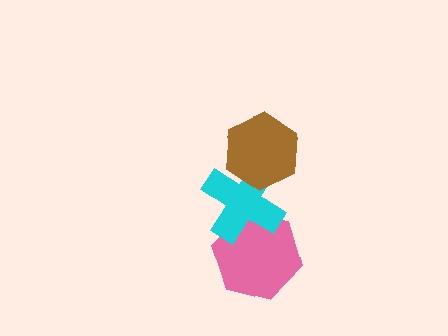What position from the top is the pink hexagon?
The pink hexagon is 3rd from the top.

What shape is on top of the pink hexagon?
The cyan cross is on top of the pink hexagon.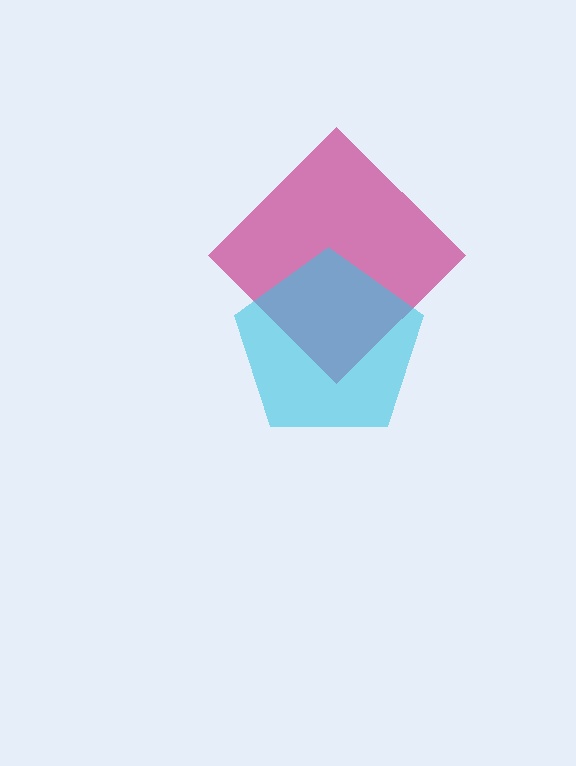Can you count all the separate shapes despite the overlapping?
Yes, there are 2 separate shapes.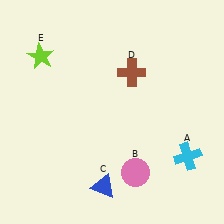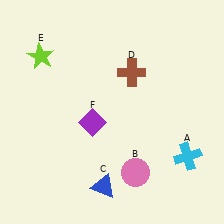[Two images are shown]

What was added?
A purple diamond (F) was added in Image 2.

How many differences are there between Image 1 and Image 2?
There is 1 difference between the two images.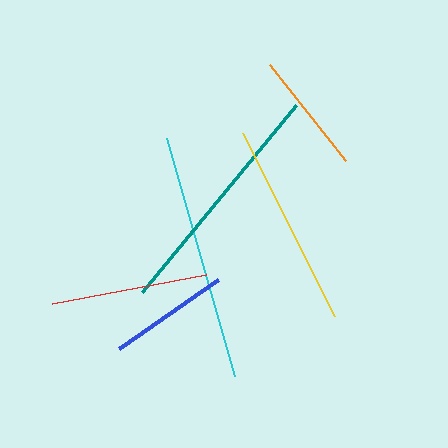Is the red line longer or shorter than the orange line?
The red line is longer than the orange line.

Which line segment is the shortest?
The blue line is the shortest at approximately 120 pixels.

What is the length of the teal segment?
The teal segment is approximately 242 pixels long.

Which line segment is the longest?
The cyan line is the longest at approximately 248 pixels.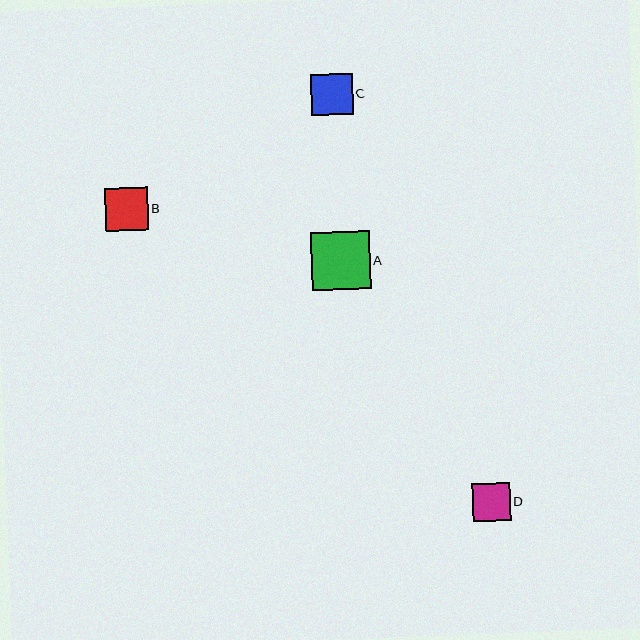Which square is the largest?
Square A is the largest with a size of approximately 58 pixels.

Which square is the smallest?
Square D is the smallest with a size of approximately 37 pixels.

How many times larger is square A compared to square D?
Square A is approximately 1.6 times the size of square D.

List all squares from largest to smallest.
From largest to smallest: A, B, C, D.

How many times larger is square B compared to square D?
Square B is approximately 1.1 times the size of square D.